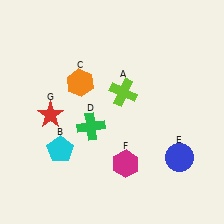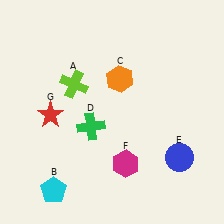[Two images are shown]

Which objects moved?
The objects that moved are: the lime cross (A), the cyan pentagon (B), the orange hexagon (C).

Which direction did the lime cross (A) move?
The lime cross (A) moved left.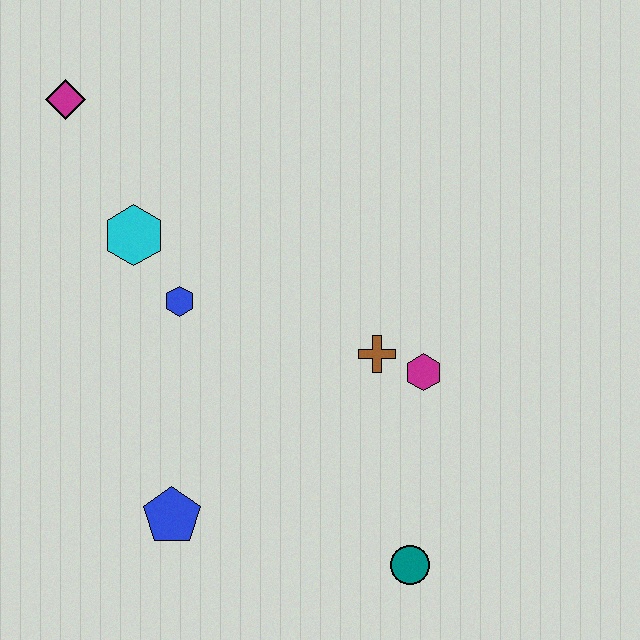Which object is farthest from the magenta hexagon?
The magenta diamond is farthest from the magenta hexagon.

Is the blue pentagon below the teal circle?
No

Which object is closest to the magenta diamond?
The cyan hexagon is closest to the magenta diamond.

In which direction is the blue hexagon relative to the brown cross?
The blue hexagon is to the left of the brown cross.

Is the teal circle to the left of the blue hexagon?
No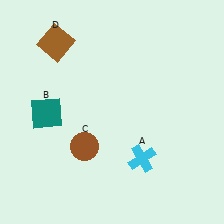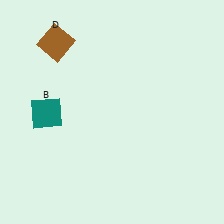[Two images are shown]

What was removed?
The cyan cross (A), the brown circle (C) were removed in Image 2.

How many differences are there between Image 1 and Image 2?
There are 2 differences between the two images.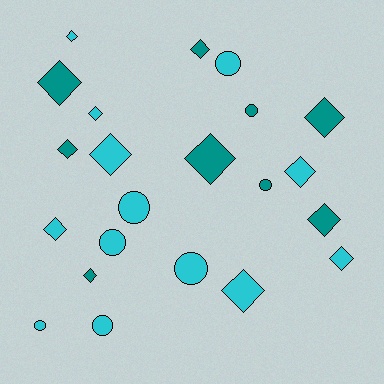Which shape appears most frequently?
Diamond, with 14 objects.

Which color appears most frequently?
Cyan, with 13 objects.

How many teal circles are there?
There are 2 teal circles.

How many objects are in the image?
There are 22 objects.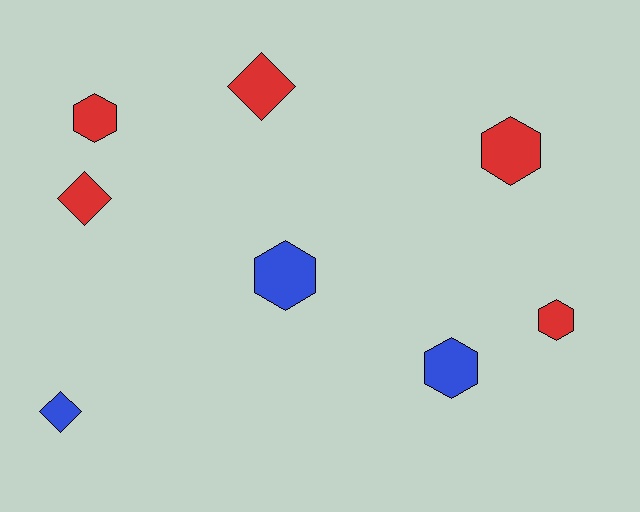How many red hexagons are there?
There are 3 red hexagons.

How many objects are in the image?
There are 8 objects.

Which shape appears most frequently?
Hexagon, with 5 objects.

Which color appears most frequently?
Red, with 5 objects.